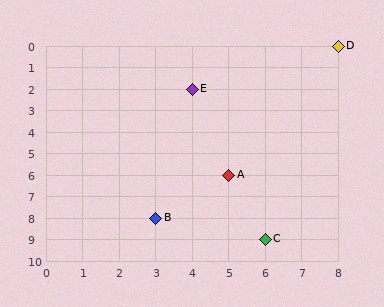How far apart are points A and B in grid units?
Points A and B are 2 columns and 2 rows apart (about 2.8 grid units diagonally).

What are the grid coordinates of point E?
Point E is at grid coordinates (4, 2).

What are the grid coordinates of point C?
Point C is at grid coordinates (6, 9).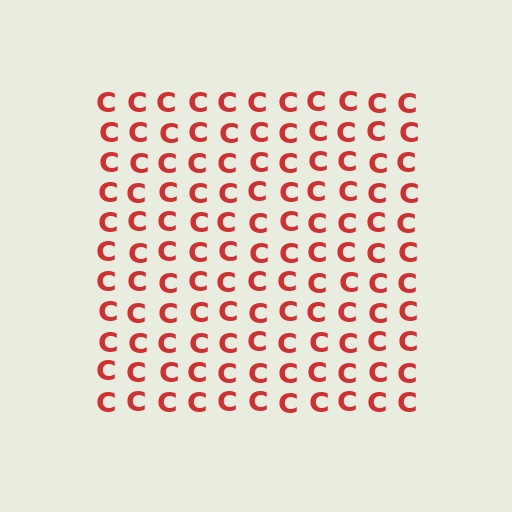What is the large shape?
The large shape is a square.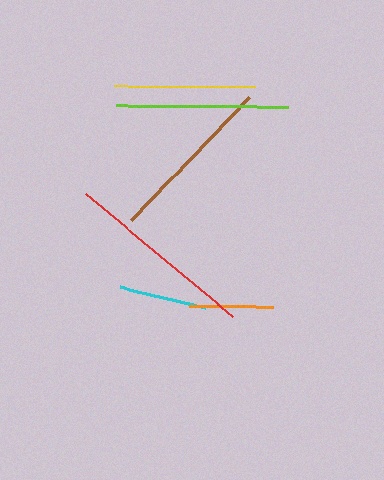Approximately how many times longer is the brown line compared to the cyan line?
The brown line is approximately 1.9 times the length of the cyan line.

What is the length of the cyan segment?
The cyan segment is approximately 88 pixels long.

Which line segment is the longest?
The red line is the longest at approximately 192 pixels.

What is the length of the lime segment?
The lime segment is approximately 172 pixels long.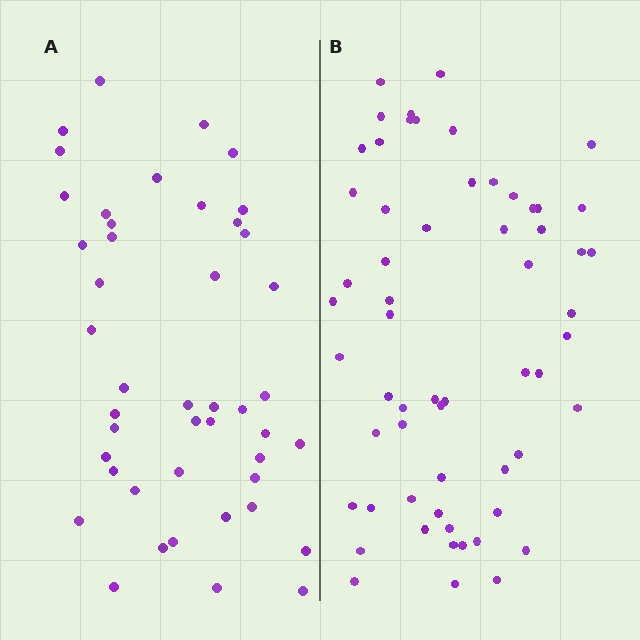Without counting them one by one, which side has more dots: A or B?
Region B (the right region) has more dots.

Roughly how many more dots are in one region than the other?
Region B has approximately 15 more dots than region A.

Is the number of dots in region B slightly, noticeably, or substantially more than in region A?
Region B has noticeably more, but not dramatically so. The ratio is roughly 1.3 to 1.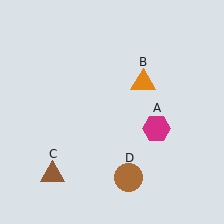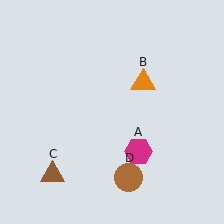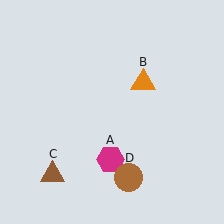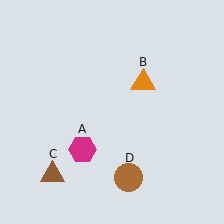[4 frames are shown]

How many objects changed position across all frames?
1 object changed position: magenta hexagon (object A).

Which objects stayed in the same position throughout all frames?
Orange triangle (object B) and brown triangle (object C) and brown circle (object D) remained stationary.